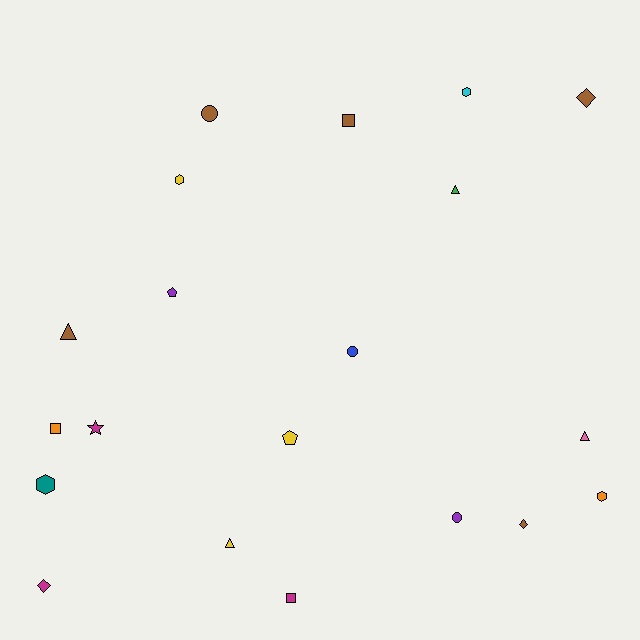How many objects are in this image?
There are 20 objects.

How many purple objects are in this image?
There are 2 purple objects.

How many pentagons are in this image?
There are 2 pentagons.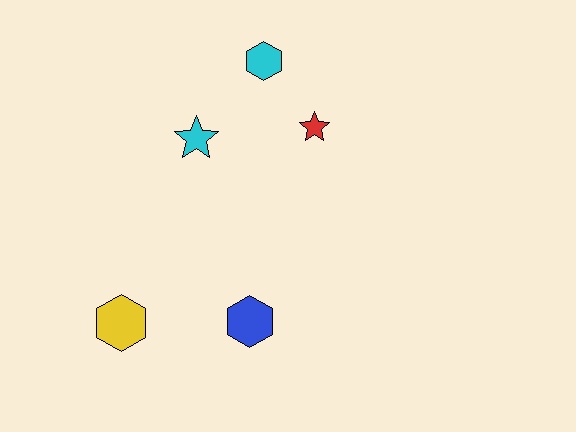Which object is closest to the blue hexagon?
The yellow hexagon is closest to the blue hexagon.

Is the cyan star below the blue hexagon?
No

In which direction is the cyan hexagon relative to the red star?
The cyan hexagon is above the red star.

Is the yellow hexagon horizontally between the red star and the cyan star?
No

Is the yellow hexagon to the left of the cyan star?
Yes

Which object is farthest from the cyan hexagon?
The yellow hexagon is farthest from the cyan hexagon.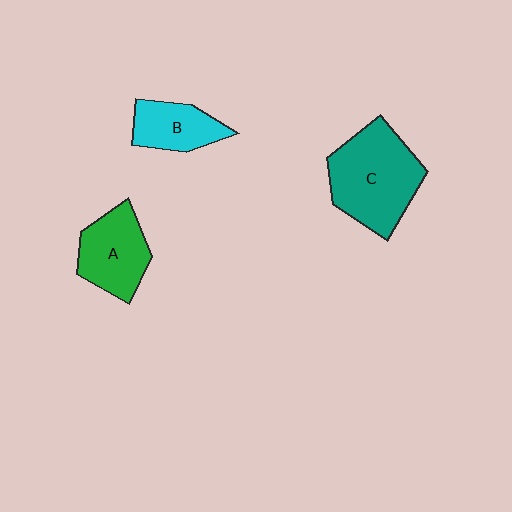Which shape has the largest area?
Shape C (teal).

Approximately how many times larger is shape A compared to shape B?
Approximately 1.3 times.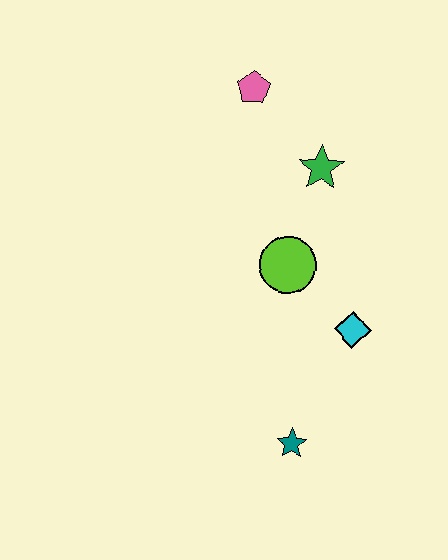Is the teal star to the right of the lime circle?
Yes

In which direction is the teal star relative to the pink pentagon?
The teal star is below the pink pentagon.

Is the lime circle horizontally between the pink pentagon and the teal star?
Yes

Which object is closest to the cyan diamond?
The lime circle is closest to the cyan diamond.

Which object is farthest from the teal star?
The pink pentagon is farthest from the teal star.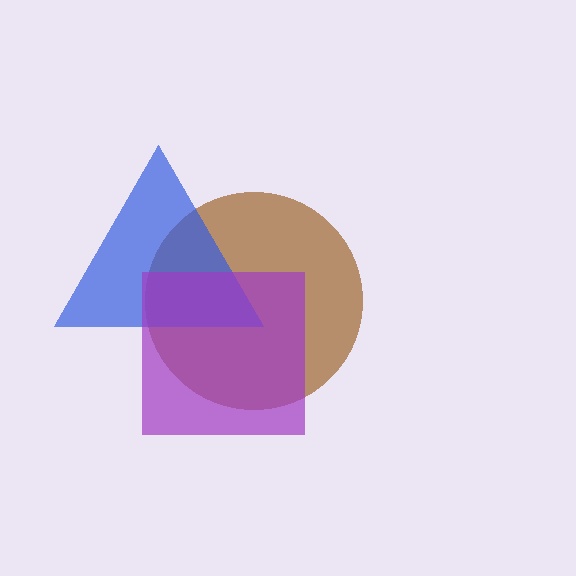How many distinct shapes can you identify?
There are 3 distinct shapes: a brown circle, a blue triangle, a purple square.